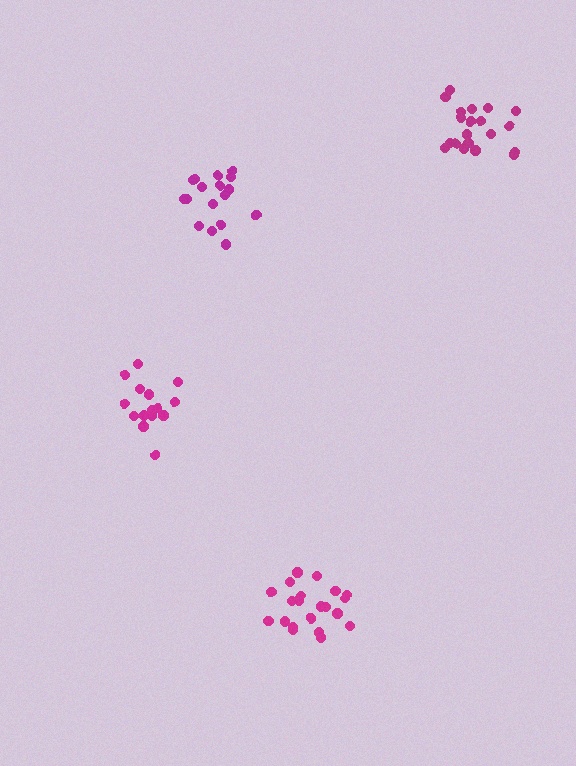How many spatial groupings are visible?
There are 4 spatial groupings.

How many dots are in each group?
Group 1: 17 dots, Group 2: 21 dots, Group 3: 15 dots, Group 4: 20 dots (73 total).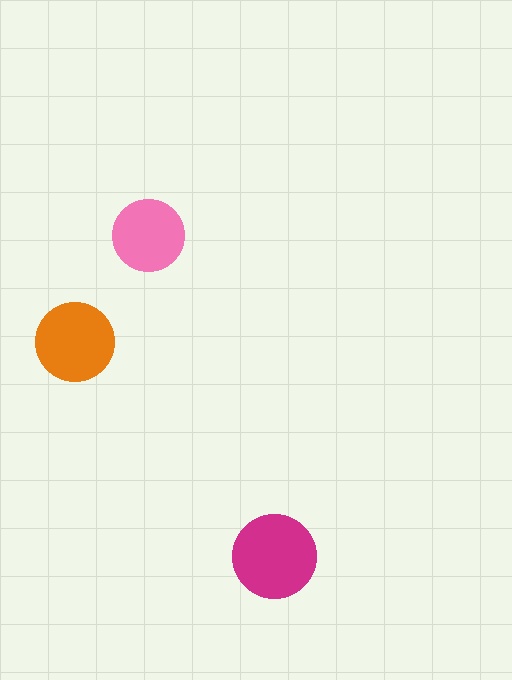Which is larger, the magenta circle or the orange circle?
The magenta one.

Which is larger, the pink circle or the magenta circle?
The magenta one.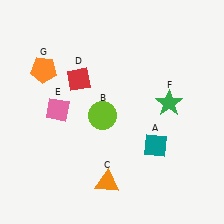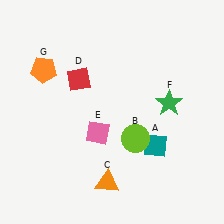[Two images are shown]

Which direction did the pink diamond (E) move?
The pink diamond (E) moved right.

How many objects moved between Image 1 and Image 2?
2 objects moved between the two images.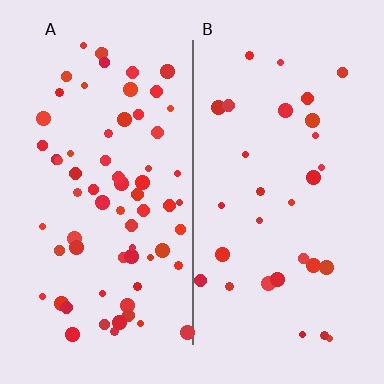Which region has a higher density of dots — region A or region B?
A (the left).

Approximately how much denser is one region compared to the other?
Approximately 2.3× — region A over region B.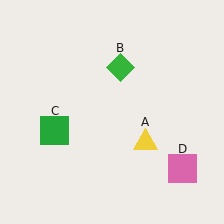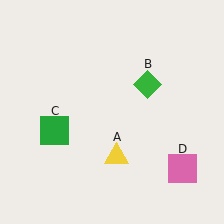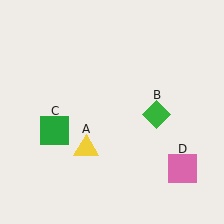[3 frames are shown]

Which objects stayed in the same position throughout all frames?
Green square (object C) and pink square (object D) remained stationary.